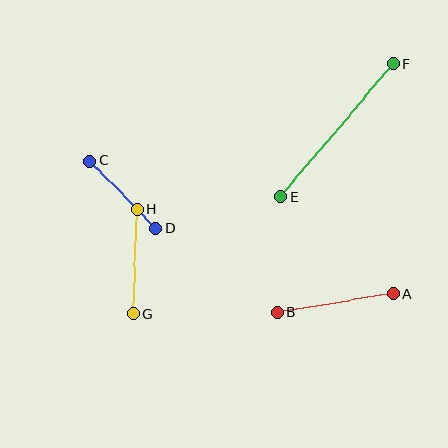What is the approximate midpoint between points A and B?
The midpoint is at approximately (335, 303) pixels.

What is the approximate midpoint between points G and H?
The midpoint is at approximately (135, 262) pixels.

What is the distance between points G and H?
The distance is approximately 105 pixels.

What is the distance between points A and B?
The distance is approximately 117 pixels.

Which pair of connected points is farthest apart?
Points E and F are farthest apart.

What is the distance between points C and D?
The distance is approximately 94 pixels.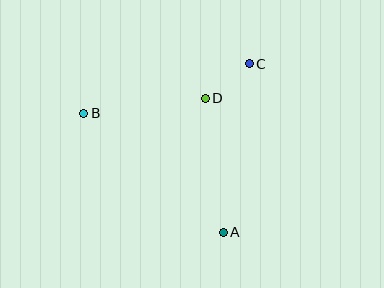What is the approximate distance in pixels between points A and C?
The distance between A and C is approximately 170 pixels.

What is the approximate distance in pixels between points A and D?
The distance between A and D is approximately 135 pixels.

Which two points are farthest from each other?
Points A and B are farthest from each other.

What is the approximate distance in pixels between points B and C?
The distance between B and C is approximately 172 pixels.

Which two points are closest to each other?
Points C and D are closest to each other.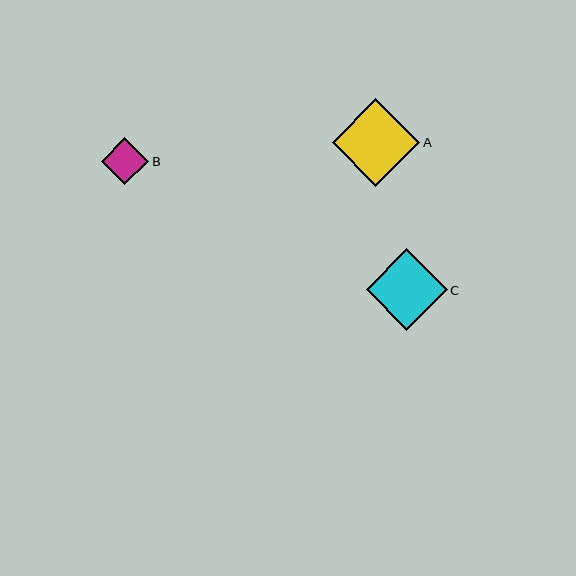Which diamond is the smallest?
Diamond B is the smallest with a size of approximately 47 pixels.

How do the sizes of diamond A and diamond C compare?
Diamond A and diamond C are approximately the same size.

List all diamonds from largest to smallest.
From largest to smallest: A, C, B.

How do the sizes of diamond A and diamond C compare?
Diamond A and diamond C are approximately the same size.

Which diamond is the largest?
Diamond A is the largest with a size of approximately 88 pixels.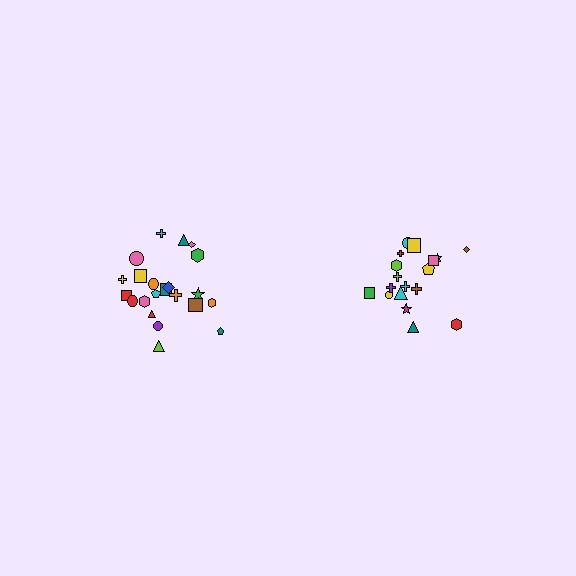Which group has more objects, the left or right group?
The left group.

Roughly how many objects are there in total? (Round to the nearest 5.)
Roughly 40 objects in total.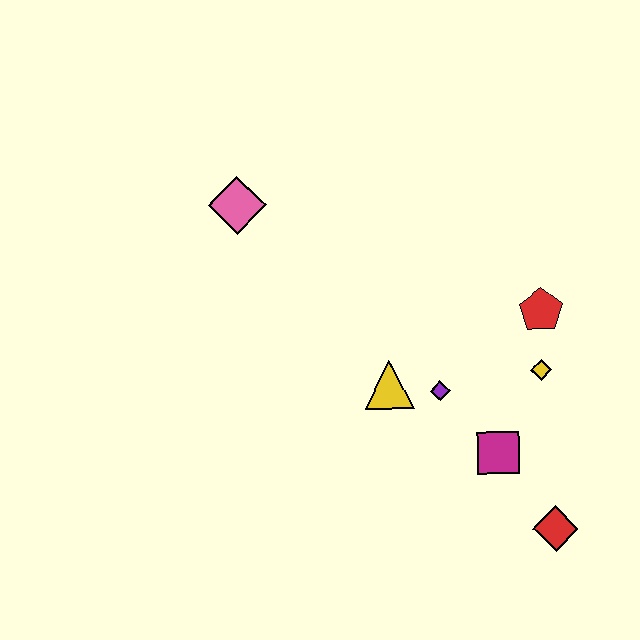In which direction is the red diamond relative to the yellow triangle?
The red diamond is to the right of the yellow triangle.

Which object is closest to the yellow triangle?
The purple diamond is closest to the yellow triangle.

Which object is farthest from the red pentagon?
The pink diamond is farthest from the red pentagon.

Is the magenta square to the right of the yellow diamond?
No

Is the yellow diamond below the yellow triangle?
No